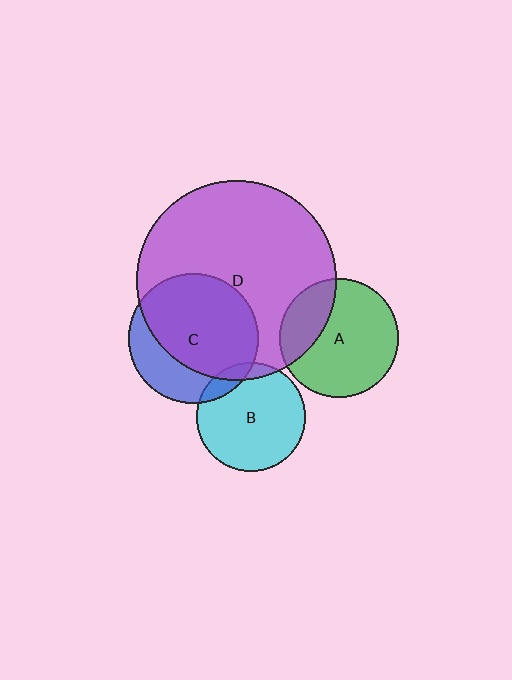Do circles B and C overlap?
Yes.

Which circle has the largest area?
Circle D (purple).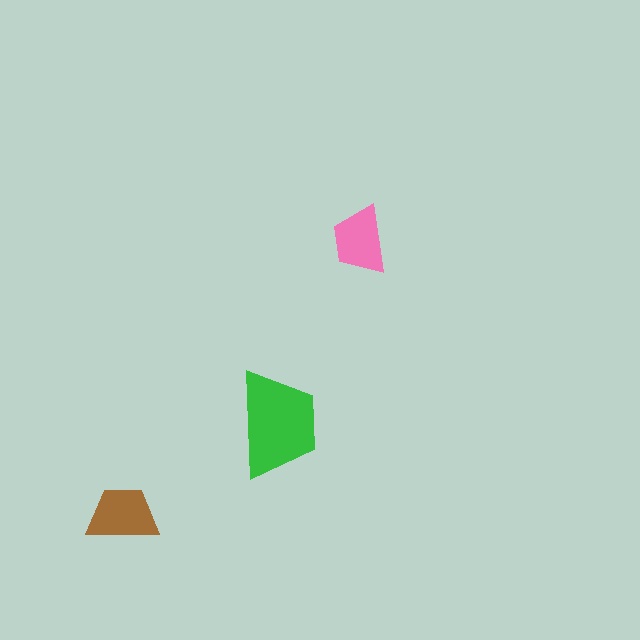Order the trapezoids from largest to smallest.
the green one, the brown one, the pink one.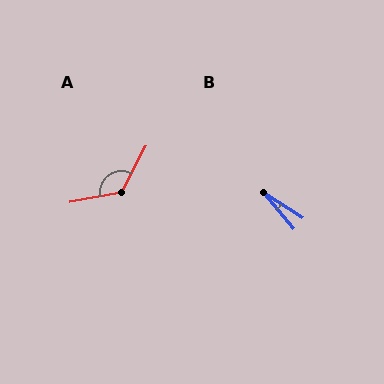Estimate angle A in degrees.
Approximately 128 degrees.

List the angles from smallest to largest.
B (17°), A (128°).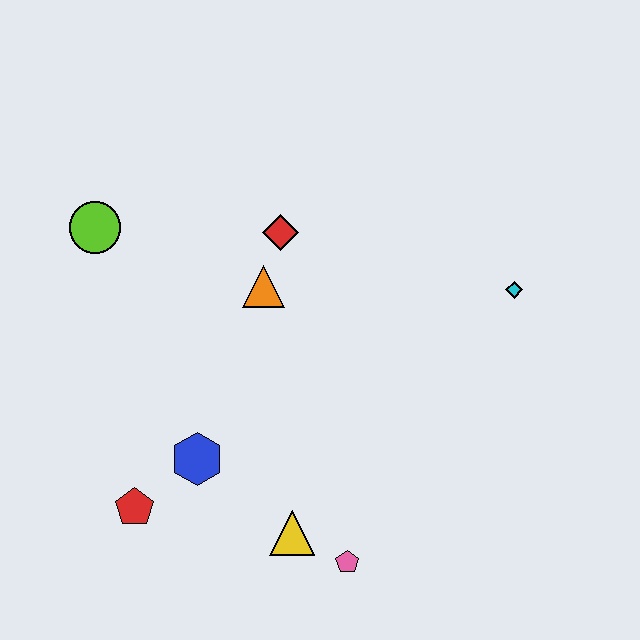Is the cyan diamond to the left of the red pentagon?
No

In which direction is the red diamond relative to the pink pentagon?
The red diamond is above the pink pentagon.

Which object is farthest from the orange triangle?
The pink pentagon is farthest from the orange triangle.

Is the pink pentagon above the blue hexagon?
No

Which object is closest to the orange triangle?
The red diamond is closest to the orange triangle.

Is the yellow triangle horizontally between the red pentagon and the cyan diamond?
Yes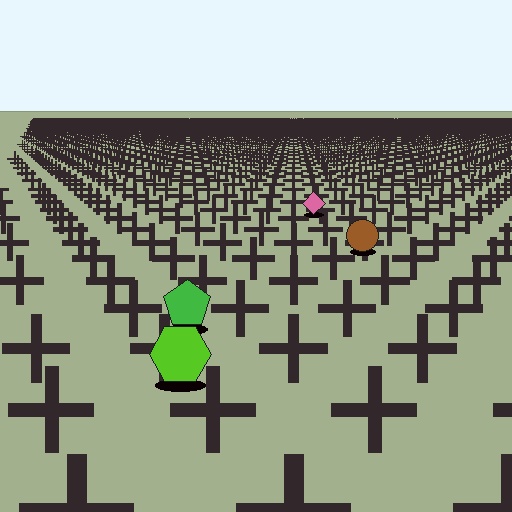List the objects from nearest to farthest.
From nearest to farthest: the lime hexagon, the green pentagon, the brown circle, the pink diamond.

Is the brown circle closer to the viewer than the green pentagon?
No. The green pentagon is closer — you can tell from the texture gradient: the ground texture is coarser near it.